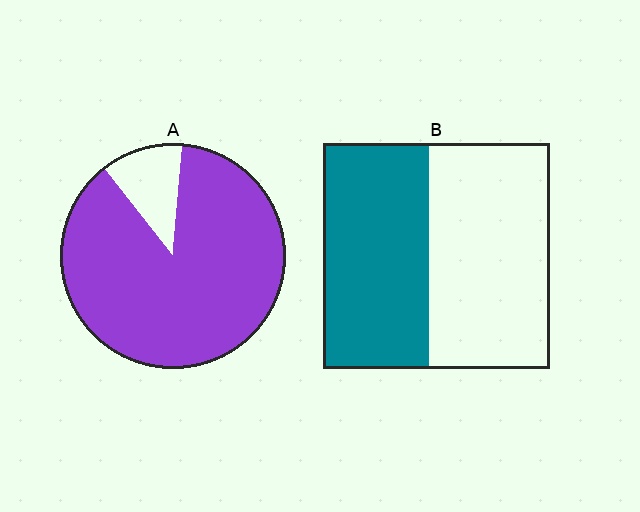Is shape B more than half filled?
Roughly half.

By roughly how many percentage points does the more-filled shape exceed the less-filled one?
By roughly 40 percentage points (A over B).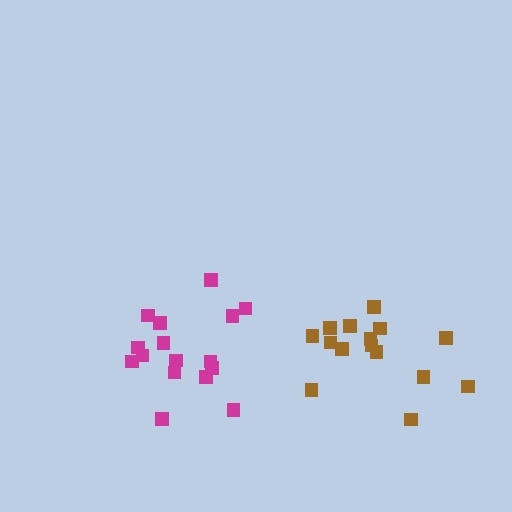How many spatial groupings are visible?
There are 2 spatial groupings.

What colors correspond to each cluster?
The clusters are colored: magenta, brown.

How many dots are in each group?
Group 1: 16 dots, Group 2: 15 dots (31 total).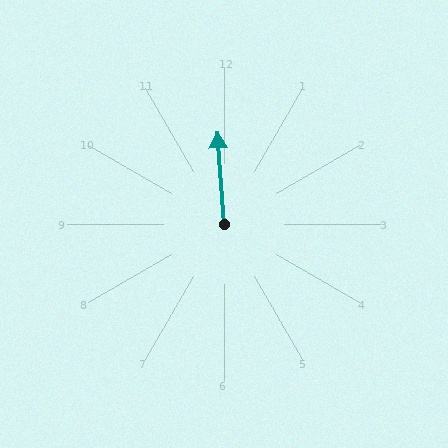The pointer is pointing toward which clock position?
Roughly 12 o'clock.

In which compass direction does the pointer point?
North.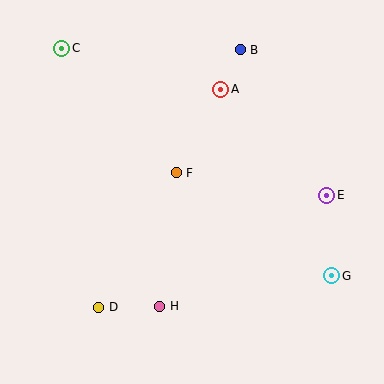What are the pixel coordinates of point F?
Point F is at (176, 173).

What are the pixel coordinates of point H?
Point H is at (160, 306).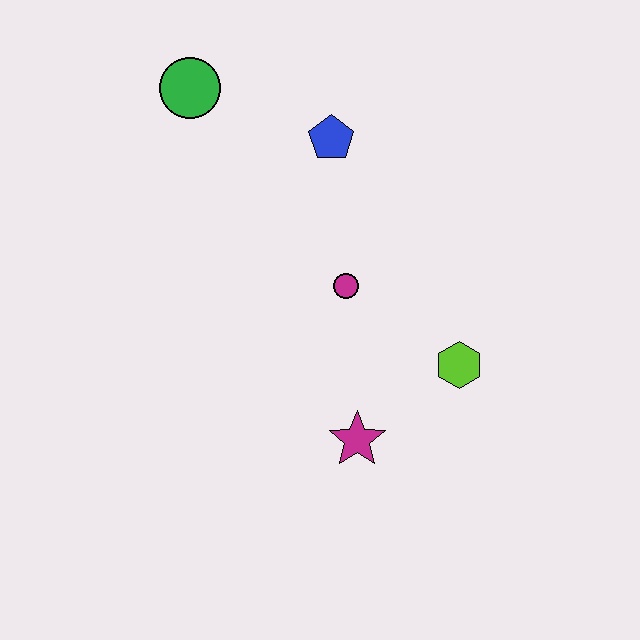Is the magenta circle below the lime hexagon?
No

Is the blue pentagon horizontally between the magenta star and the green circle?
Yes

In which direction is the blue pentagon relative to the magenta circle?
The blue pentagon is above the magenta circle.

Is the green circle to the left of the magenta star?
Yes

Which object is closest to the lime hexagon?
The magenta star is closest to the lime hexagon.